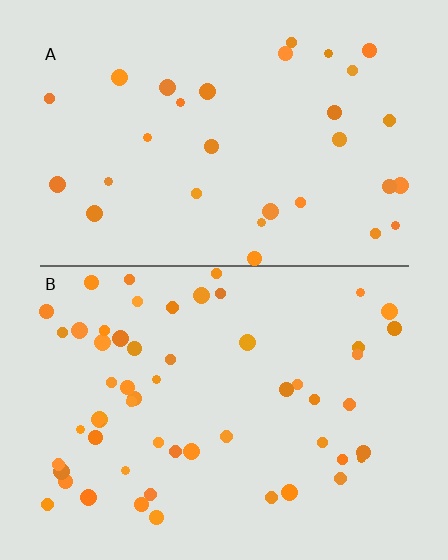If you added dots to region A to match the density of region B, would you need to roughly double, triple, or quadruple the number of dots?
Approximately double.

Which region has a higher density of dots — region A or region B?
B (the bottom).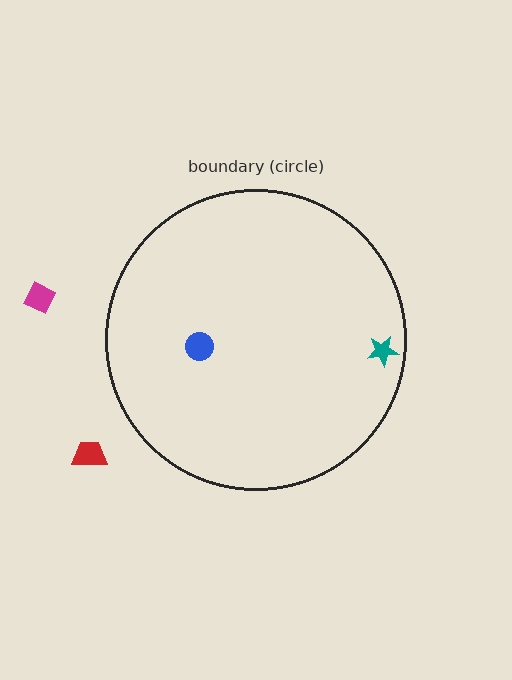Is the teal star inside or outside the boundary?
Inside.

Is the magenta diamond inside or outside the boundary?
Outside.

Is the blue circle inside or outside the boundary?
Inside.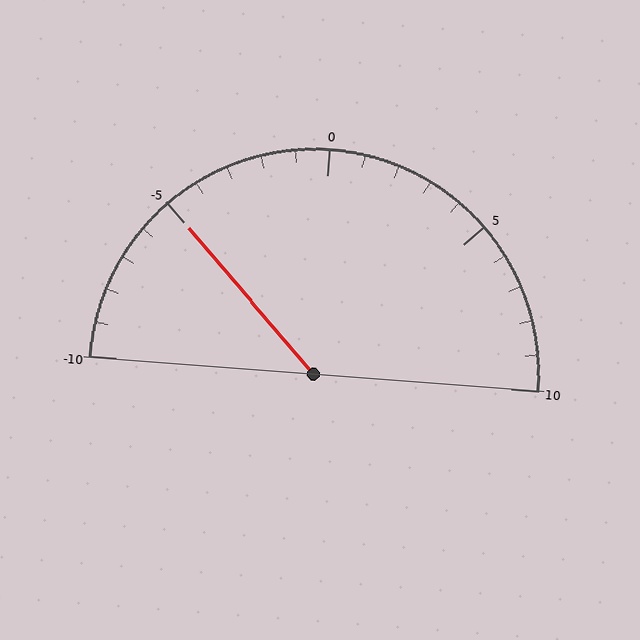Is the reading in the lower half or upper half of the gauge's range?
The reading is in the lower half of the range (-10 to 10).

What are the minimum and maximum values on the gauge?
The gauge ranges from -10 to 10.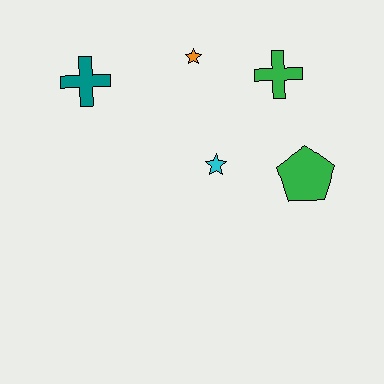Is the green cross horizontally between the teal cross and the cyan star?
No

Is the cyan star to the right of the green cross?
No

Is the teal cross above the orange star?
No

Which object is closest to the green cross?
The orange star is closest to the green cross.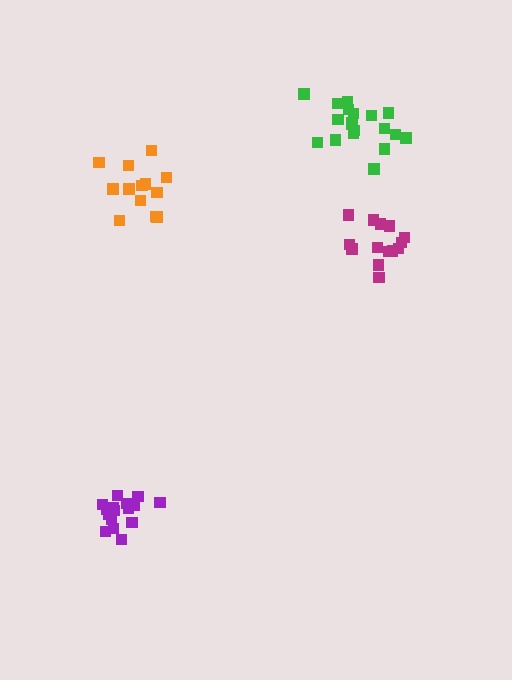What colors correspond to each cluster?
The clusters are colored: orange, green, magenta, purple.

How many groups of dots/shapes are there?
There are 4 groups.